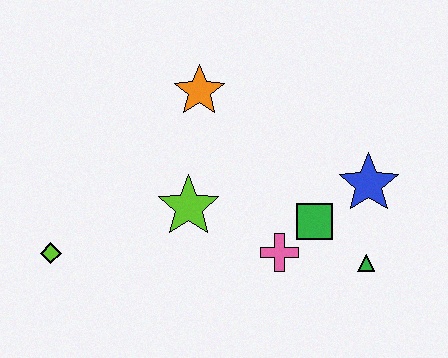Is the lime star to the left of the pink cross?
Yes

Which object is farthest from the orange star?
The green triangle is farthest from the orange star.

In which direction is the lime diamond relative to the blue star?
The lime diamond is to the left of the blue star.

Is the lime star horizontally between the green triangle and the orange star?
No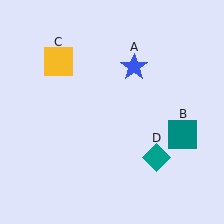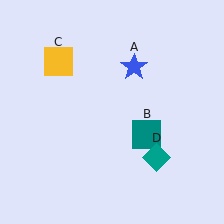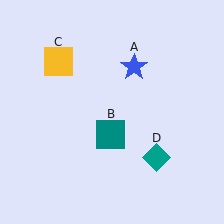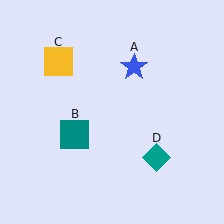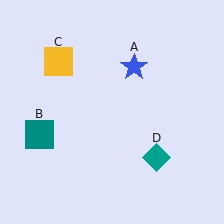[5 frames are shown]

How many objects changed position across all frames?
1 object changed position: teal square (object B).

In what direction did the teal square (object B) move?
The teal square (object B) moved left.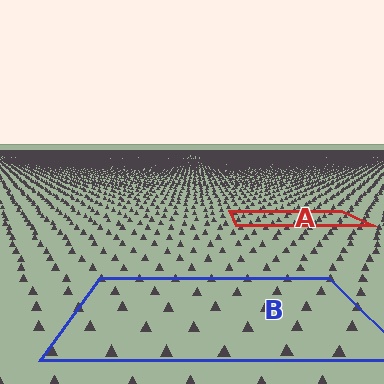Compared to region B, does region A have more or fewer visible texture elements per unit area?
Region A has more texture elements per unit area — they are packed more densely because it is farther away.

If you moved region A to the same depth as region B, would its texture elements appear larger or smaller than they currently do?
They would appear larger. At a closer depth, the same texture elements are projected at a bigger on-screen size.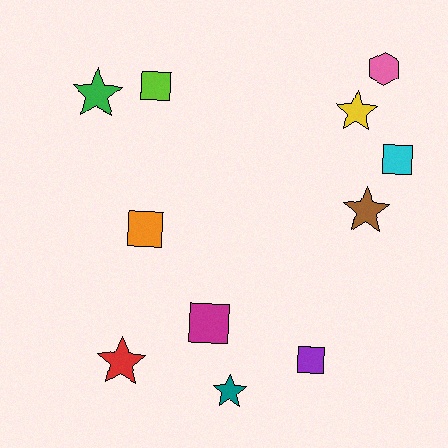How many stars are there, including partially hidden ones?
There are 5 stars.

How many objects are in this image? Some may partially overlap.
There are 11 objects.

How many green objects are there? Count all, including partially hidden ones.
There is 1 green object.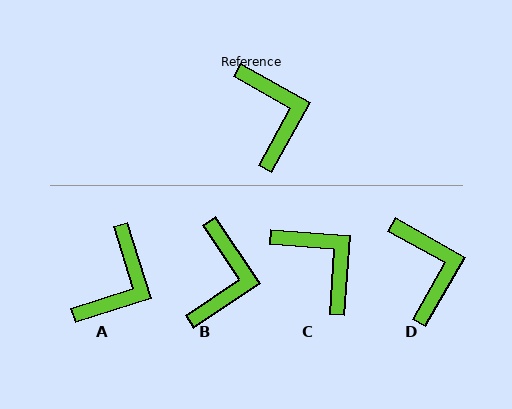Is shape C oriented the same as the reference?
No, it is off by about 25 degrees.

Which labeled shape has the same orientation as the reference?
D.